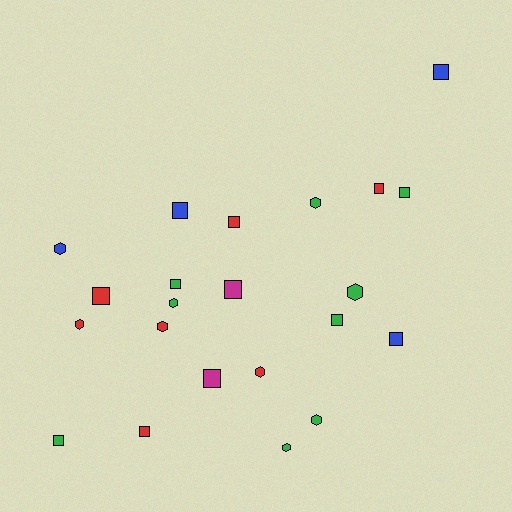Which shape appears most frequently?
Square, with 13 objects.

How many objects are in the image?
There are 22 objects.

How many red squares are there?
There are 4 red squares.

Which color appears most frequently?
Green, with 9 objects.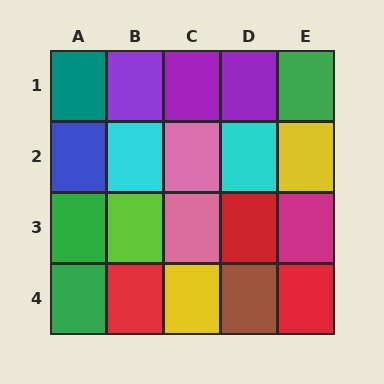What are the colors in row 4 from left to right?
Green, red, yellow, brown, red.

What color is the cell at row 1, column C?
Purple.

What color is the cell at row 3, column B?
Lime.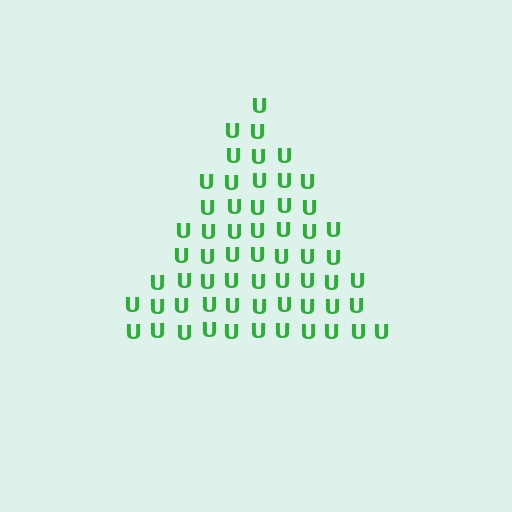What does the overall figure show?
The overall figure shows a triangle.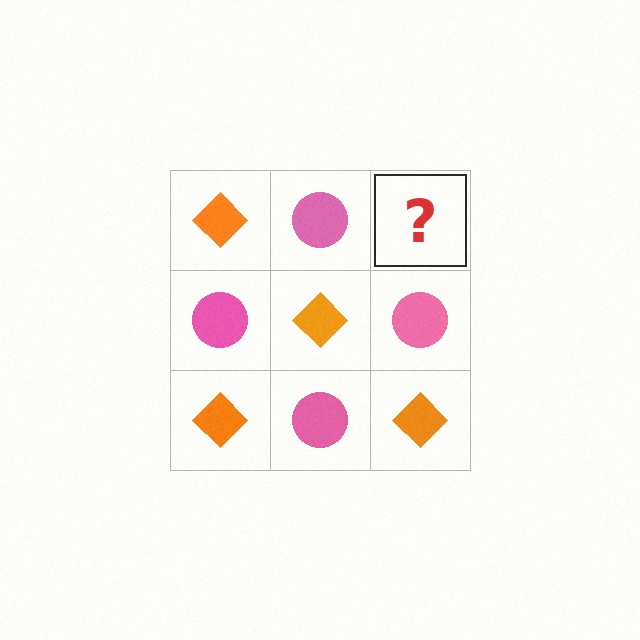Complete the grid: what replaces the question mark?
The question mark should be replaced with an orange diamond.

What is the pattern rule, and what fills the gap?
The rule is that it alternates orange diamond and pink circle in a checkerboard pattern. The gap should be filled with an orange diamond.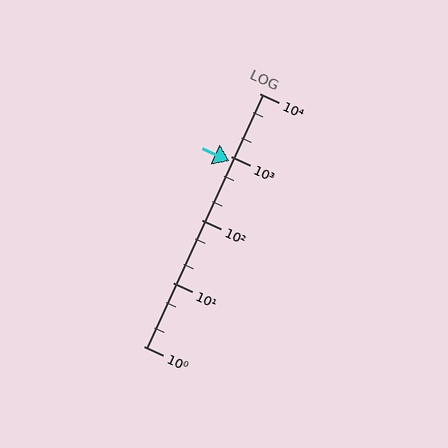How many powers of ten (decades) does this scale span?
The scale spans 4 decades, from 1 to 10000.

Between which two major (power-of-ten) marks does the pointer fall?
The pointer is between 100 and 1000.